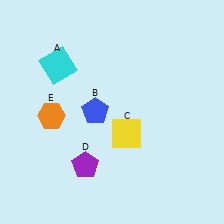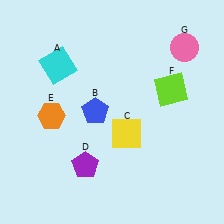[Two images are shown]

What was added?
A lime square (F), a pink circle (G) were added in Image 2.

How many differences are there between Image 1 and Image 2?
There are 2 differences between the two images.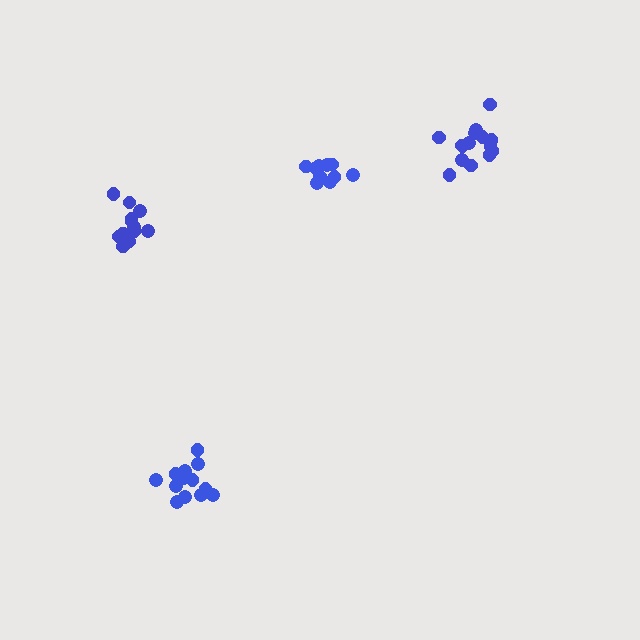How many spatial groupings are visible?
There are 4 spatial groupings.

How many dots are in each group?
Group 1: 10 dots, Group 2: 15 dots, Group 3: 13 dots, Group 4: 12 dots (50 total).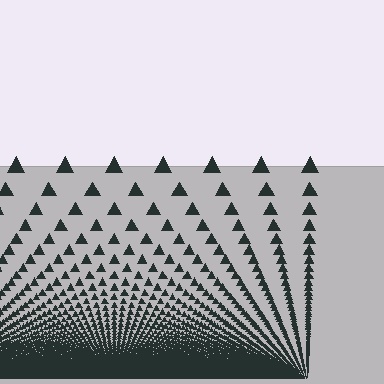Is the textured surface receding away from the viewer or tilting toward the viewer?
The surface appears to tilt toward the viewer. Texture elements get larger and sparser toward the top.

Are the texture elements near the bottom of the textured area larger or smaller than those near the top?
Smaller. The gradient is inverted — elements near the bottom are smaller and denser.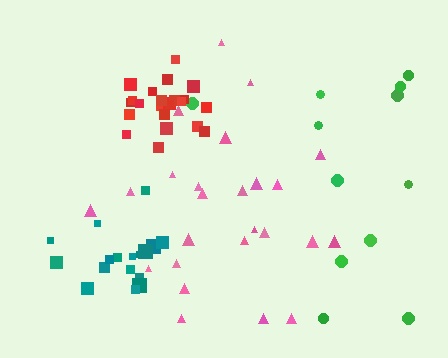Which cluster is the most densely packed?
Red.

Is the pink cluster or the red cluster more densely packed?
Red.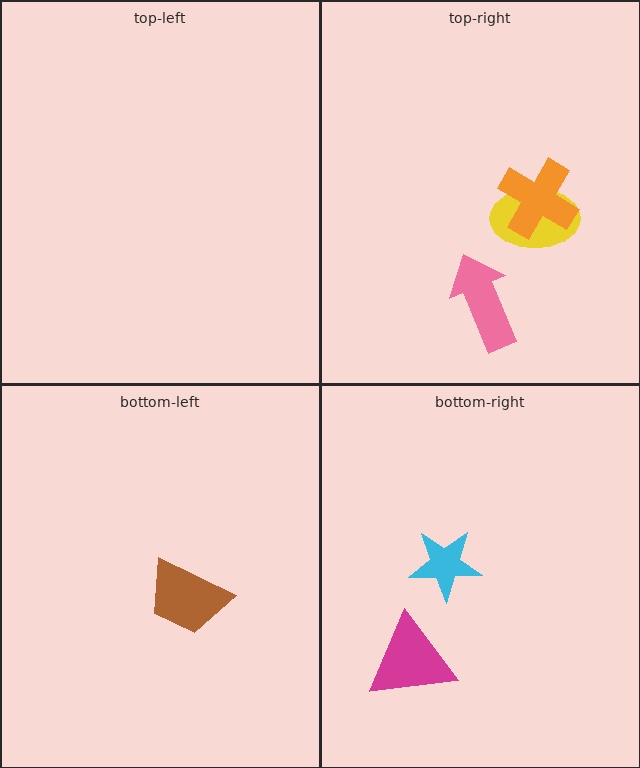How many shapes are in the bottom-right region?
2.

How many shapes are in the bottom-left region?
1.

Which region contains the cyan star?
The bottom-right region.